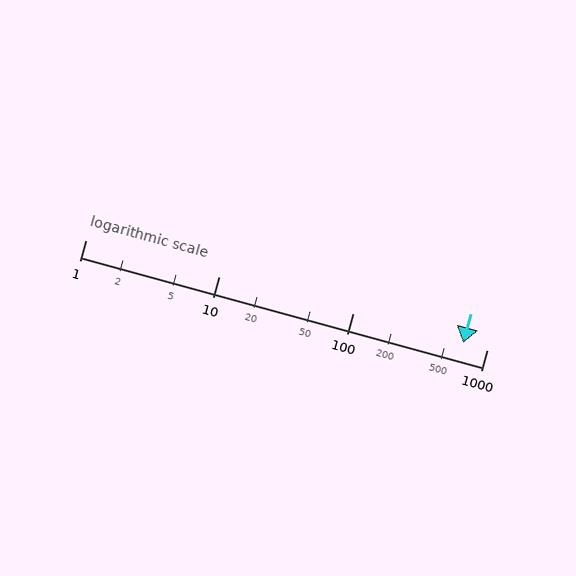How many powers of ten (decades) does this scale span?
The scale spans 3 decades, from 1 to 1000.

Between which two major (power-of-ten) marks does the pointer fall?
The pointer is between 100 and 1000.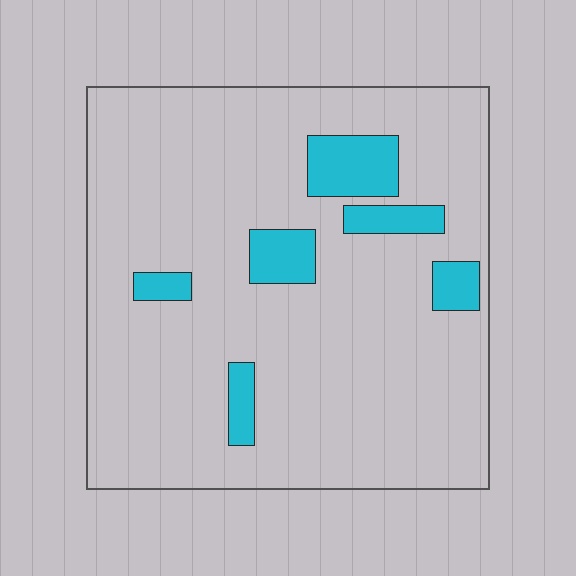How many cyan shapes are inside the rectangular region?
6.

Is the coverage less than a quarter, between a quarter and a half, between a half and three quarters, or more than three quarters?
Less than a quarter.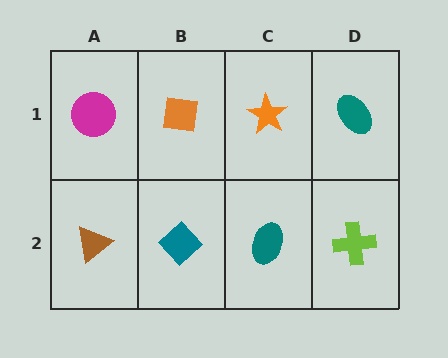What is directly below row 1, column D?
A lime cross.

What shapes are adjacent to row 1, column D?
A lime cross (row 2, column D), an orange star (row 1, column C).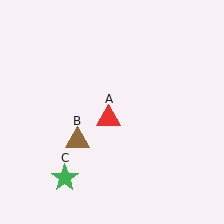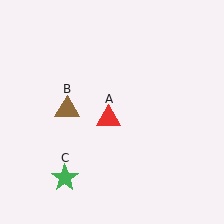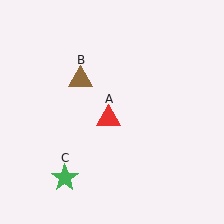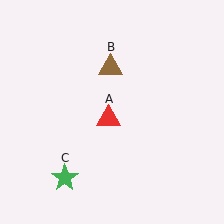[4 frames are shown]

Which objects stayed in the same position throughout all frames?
Red triangle (object A) and green star (object C) remained stationary.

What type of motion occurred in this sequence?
The brown triangle (object B) rotated clockwise around the center of the scene.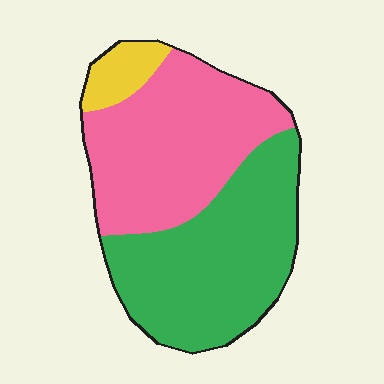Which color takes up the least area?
Yellow, at roughly 5%.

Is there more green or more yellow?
Green.